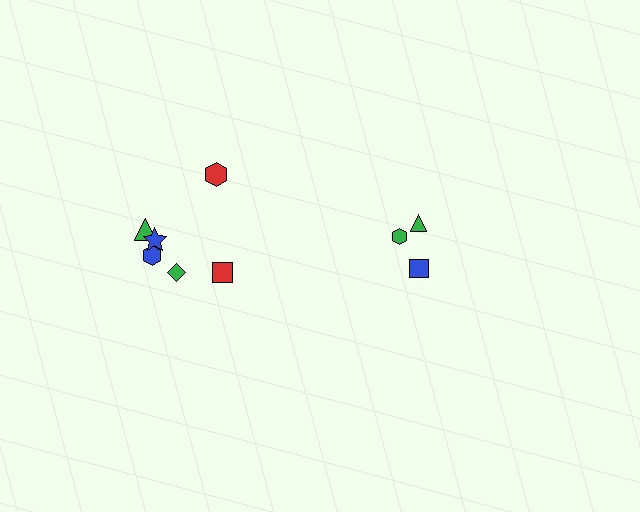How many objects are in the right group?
There are 3 objects.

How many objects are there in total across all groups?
There are 9 objects.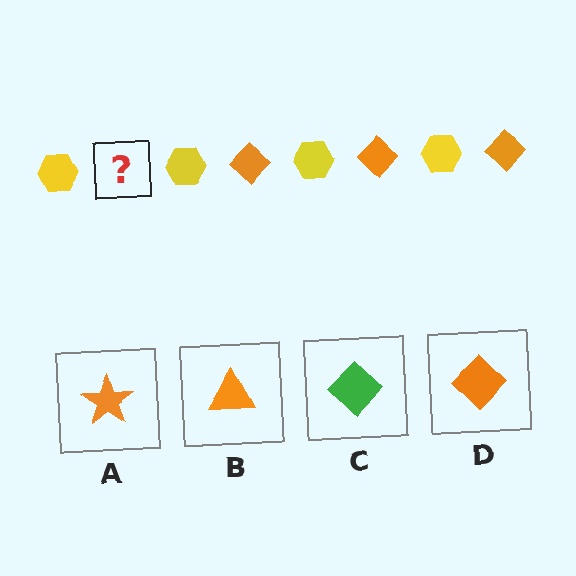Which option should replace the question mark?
Option D.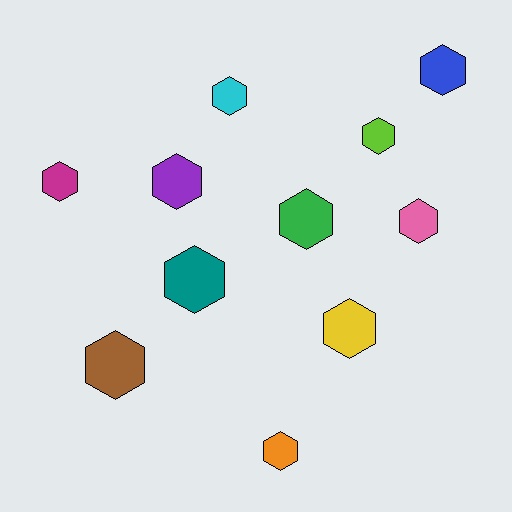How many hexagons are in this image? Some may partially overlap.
There are 11 hexagons.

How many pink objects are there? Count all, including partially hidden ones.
There is 1 pink object.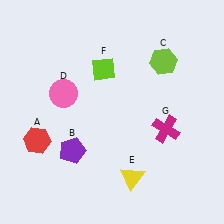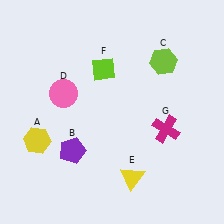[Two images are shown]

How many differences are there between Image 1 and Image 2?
There is 1 difference between the two images.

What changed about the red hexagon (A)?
In Image 1, A is red. In Image 2, it changed to yellow.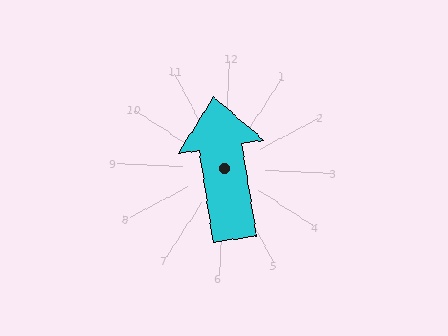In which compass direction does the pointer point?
North.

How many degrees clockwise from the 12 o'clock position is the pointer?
Approximately 349 degrees.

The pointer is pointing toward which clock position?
Roughly 12 o'clock.